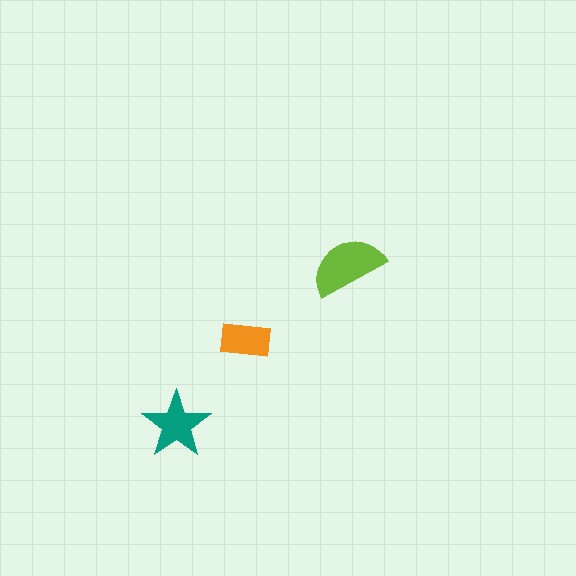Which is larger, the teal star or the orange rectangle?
The teal star.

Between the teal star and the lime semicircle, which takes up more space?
The lime semicircle.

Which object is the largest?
The lime semicircle.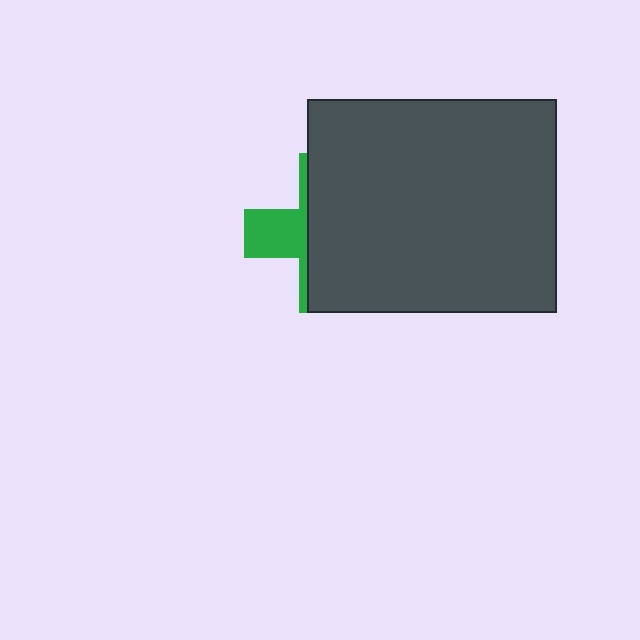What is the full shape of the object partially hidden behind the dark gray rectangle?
The partially hidden object is a green cross.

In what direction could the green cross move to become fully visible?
The green cross could move left. That would shift it out from behind the dark gray rectangle entirely.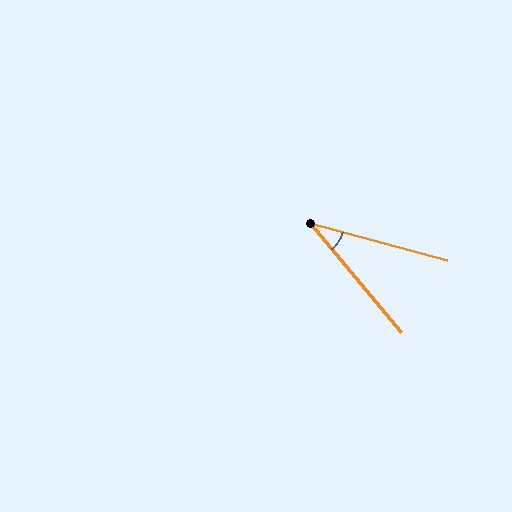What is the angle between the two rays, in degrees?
Approximately 35 degrees.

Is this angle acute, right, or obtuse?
It is acute.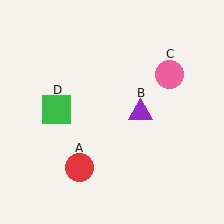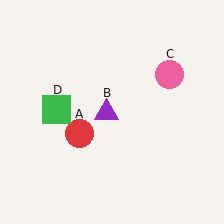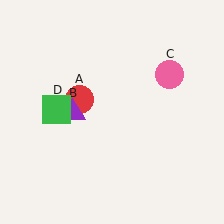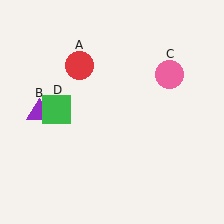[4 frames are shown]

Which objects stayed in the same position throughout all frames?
Pink circle (object C) and green square (object D) remained stationary.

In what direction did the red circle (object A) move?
The red circle (object A) moved up.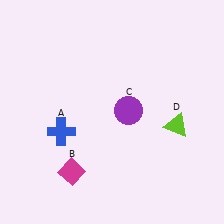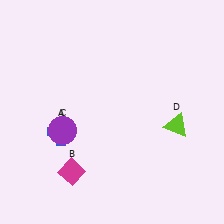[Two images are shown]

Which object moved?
The purple circle (C) moved left.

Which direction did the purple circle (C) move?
The purple circle (C) moved left.